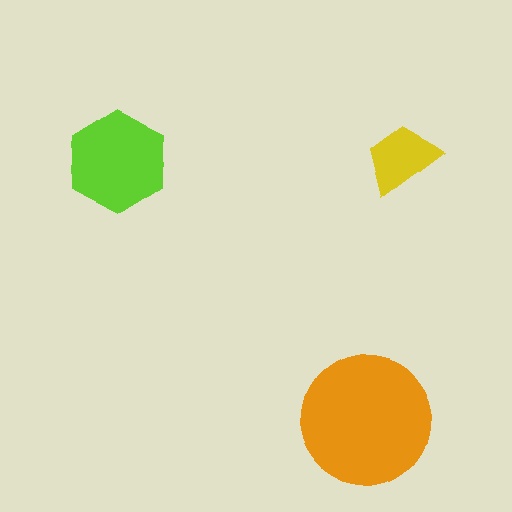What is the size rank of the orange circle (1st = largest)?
1st.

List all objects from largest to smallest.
The orange circle, the lime hexagon, the yellow trapezoid.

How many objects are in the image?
There are 3 objects in the image.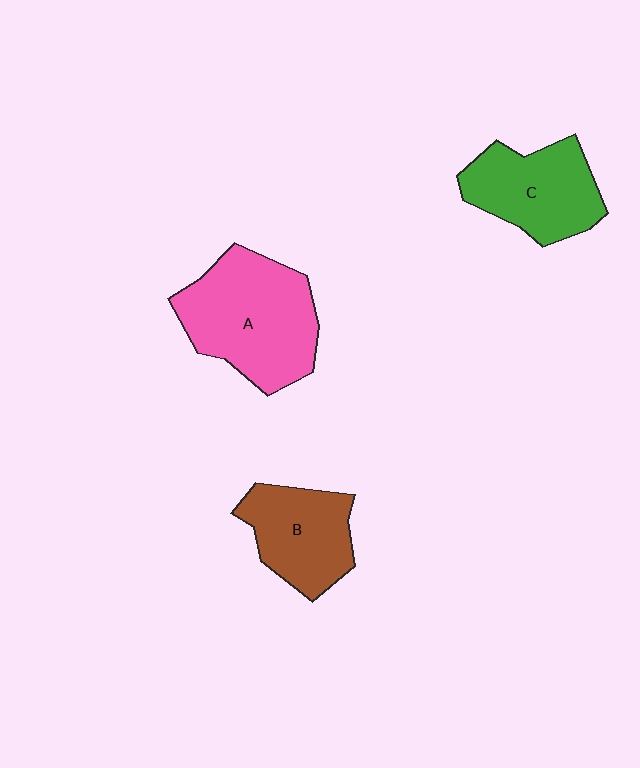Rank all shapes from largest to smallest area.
From largest to smallest: A (pink), C (green), B (brown).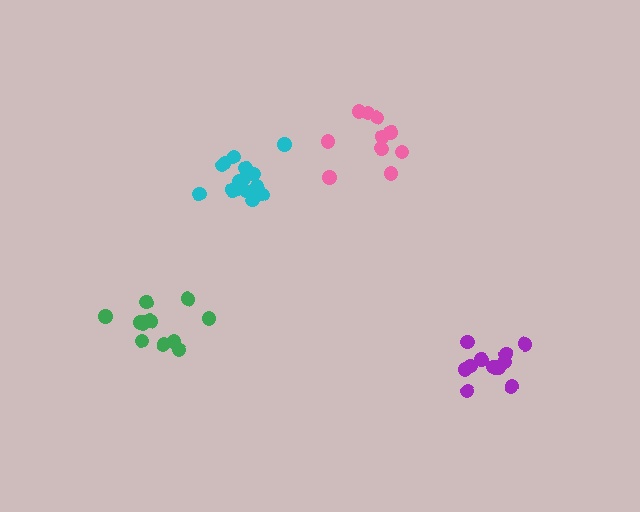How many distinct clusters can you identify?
There are 4 distinct clusters.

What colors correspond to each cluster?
The clusters are colored: green, cyan, purple, pink.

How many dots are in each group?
Group 1: 12 dots, Group 2: 15 dots, Group 3: 12 dots, Group 4: 10 dots (49 total).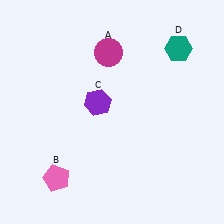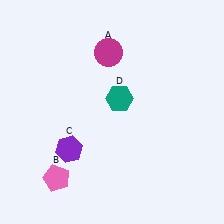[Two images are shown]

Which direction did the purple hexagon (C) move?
The purple hexagon (C) moved down.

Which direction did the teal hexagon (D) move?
The teal hexagon (D) moved left.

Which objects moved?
The objects that moved are: the purple hexagon (C), the teal hexagon (D).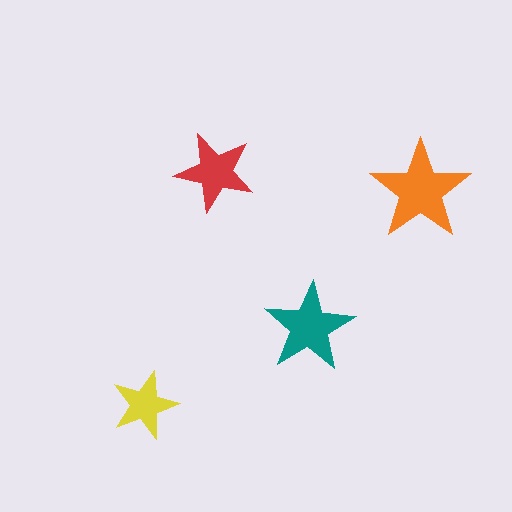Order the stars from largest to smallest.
the orange one, the teal one, the red one, the yellow one.